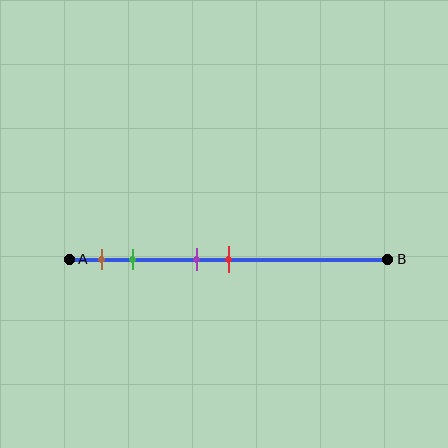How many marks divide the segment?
There are 4 marks dividing the segment.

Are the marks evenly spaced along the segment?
No, the marks are not evenly spaced.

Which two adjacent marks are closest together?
The purple and red marks are the closest adjacent pair.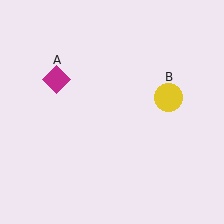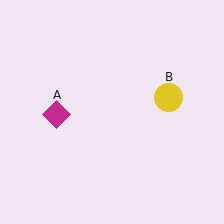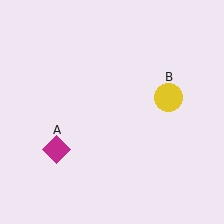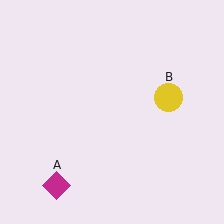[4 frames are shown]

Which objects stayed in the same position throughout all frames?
Yellow circle (object B) remained stationary.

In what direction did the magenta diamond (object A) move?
The magenta diamond (object A) moved down.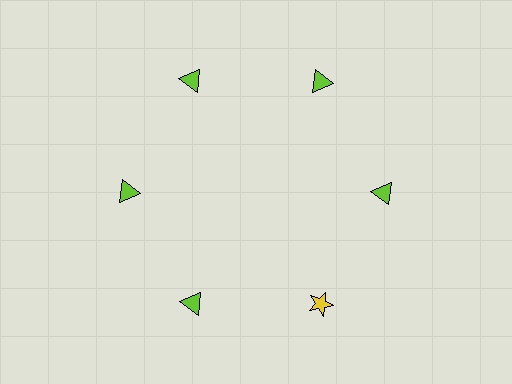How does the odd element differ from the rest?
It differs in both color (yellow instead of lime) and shape (star instead of triangle).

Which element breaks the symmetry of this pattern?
The yellow star at roughly the 5 o'clock position breaks the symmetry. All other shapes are lime triangles.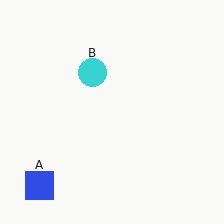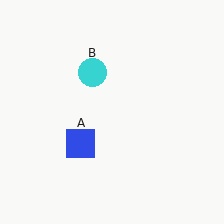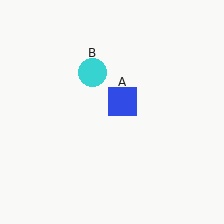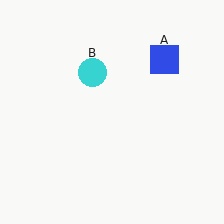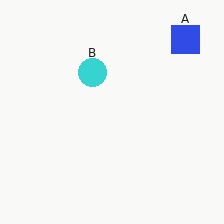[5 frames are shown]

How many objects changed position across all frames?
1 object changed position: blue square (object A).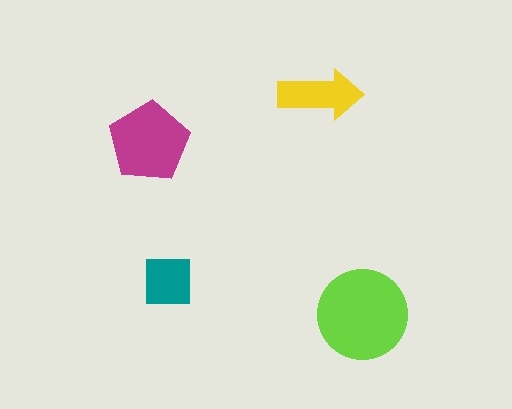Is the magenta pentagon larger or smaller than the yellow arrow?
Larger.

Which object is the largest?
The lime circle.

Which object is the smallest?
The teal square.